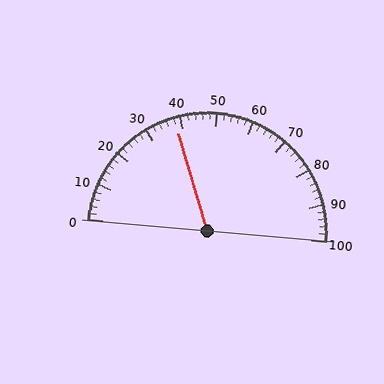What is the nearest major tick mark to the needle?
The nearest major tick mark is 40.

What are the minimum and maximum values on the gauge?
The gauge ranges from 0 to 100.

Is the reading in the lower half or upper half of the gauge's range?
The reading is in the lower half of the range (0 to 100).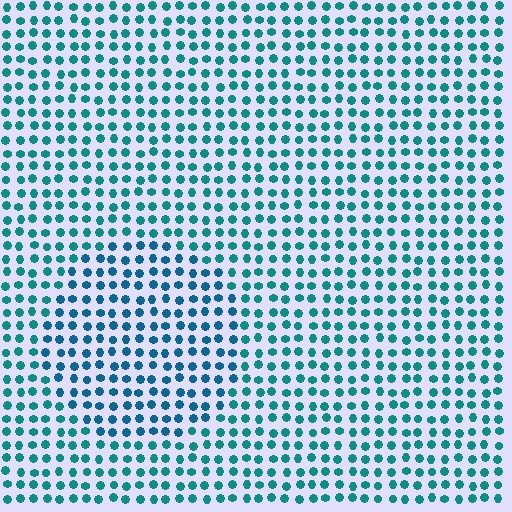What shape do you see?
I see a circle.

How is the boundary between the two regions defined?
The boundary is defined purely by a slight shift in hue (about 22 degrees). Spacing, size, and orientation are identical on both sides.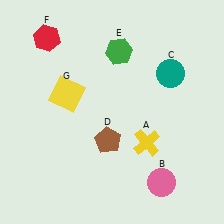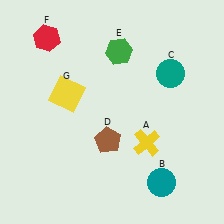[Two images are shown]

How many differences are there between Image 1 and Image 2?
There is 1 difference between the two images.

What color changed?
The circle (B) changed from pink in Image 1 to teal in Image 2.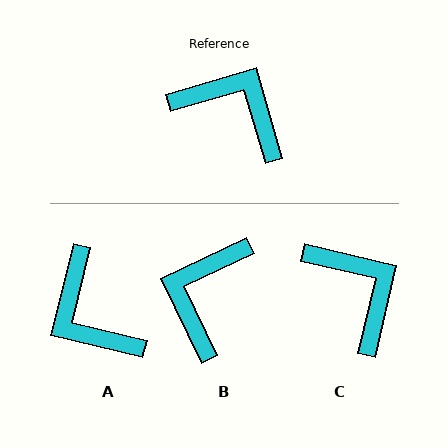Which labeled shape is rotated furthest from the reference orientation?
A, about 150 degrees away.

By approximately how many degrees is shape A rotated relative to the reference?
Approximately 150 degrees counter-clockwise.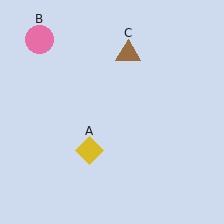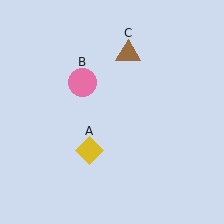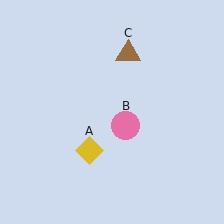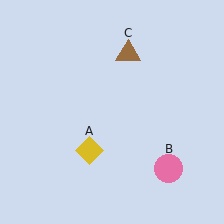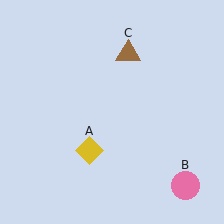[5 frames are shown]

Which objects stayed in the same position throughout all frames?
Yellow diamond (object A) and brown triangle (object C) remained stationary.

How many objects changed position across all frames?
1 object changed position: pink circle (object B).